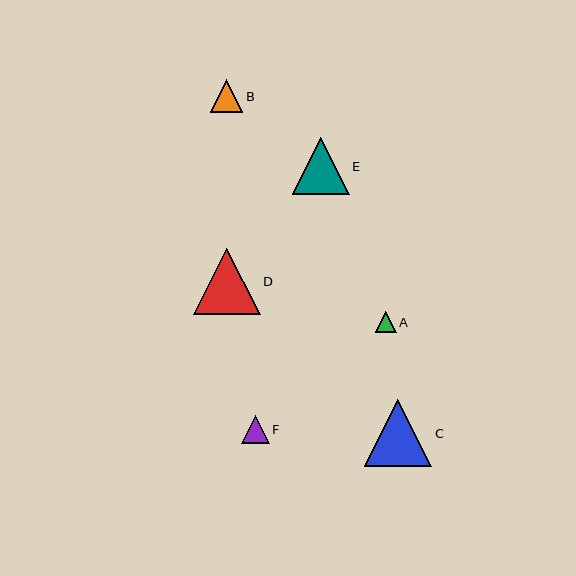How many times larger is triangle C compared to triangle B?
Triangle C is approximately 2.1 times the size of triangle B.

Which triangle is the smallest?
Triangle A is the smallest with a size of approximately 21 pixels.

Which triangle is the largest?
Triangle C is the largest with a size of approximately 67 pixels.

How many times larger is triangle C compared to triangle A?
Triangle C is approximately 3.2 times the size of triangle A.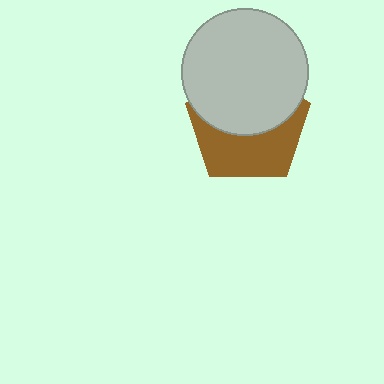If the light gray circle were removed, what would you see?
You would see the complete brown pentagon.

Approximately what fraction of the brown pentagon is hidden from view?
Roughly 52% of the brown pentagon is hidden behind the light gray circle.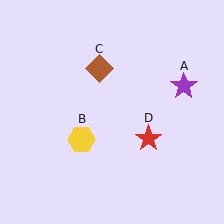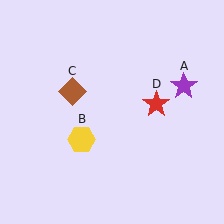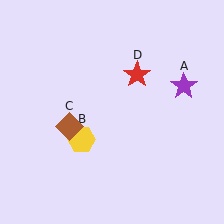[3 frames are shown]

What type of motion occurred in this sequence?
The brown diamond (object C), red star (object D) rotated counterclockwise around the center of the scene.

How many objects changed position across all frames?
2 objects changed position: brown diamond (object C), red star (object D).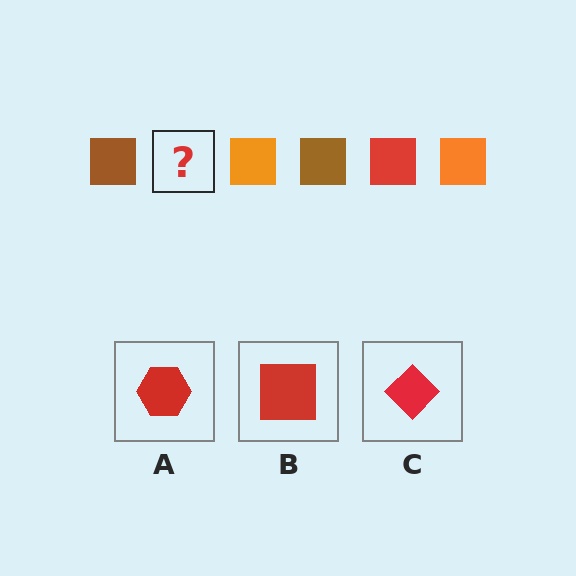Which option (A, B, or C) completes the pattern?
B.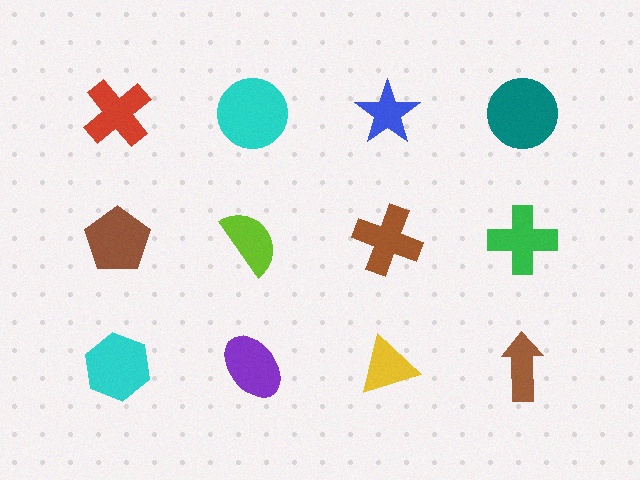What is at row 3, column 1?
A cyan hexagon.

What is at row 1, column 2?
A cyan circle.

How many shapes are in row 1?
4 shapes.